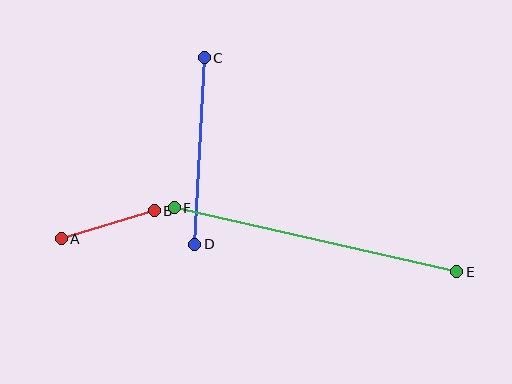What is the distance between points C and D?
The distance is approximately 187 pixels.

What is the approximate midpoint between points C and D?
The midpoint is at approximately (200, 151) pixels.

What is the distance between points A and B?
The distance is approximately 97 pixels.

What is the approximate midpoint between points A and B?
The midpoint is at approximately (108, 225) pixels.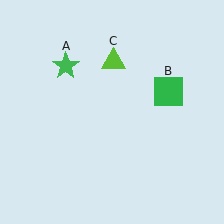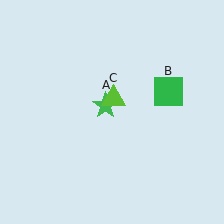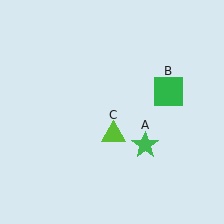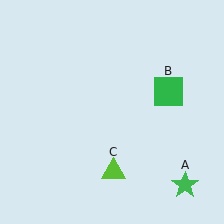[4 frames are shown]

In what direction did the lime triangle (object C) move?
The lime triangle (object C) moved down.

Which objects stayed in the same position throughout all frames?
Green square (object B) remained stationary.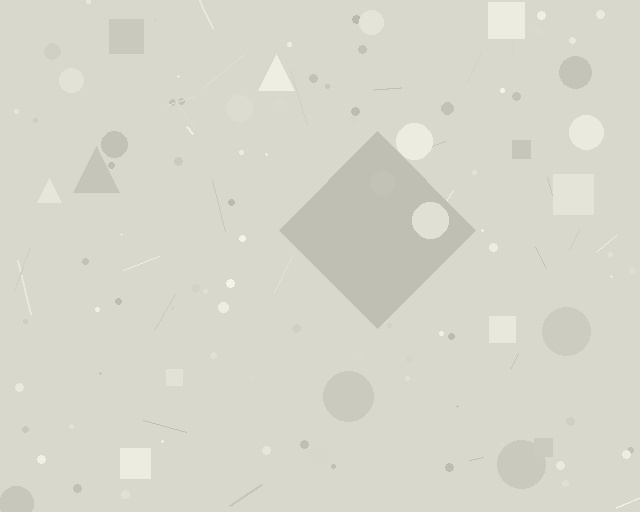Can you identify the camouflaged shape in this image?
The camouflaged shape is a diamond.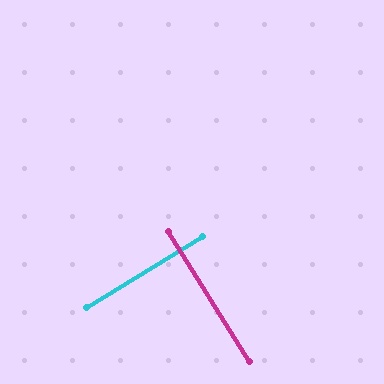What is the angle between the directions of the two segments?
Approximately 90 degrees.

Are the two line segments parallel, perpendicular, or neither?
Perpendicular — they meet at approximately 90°.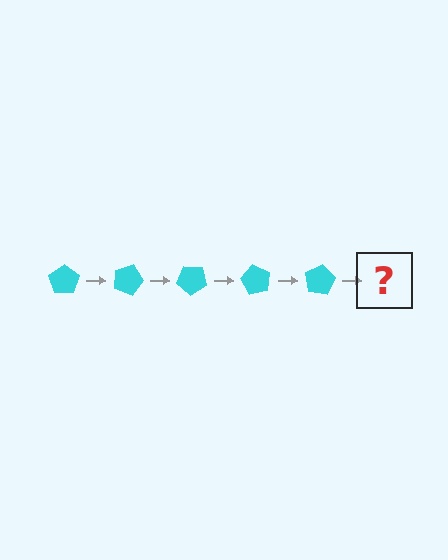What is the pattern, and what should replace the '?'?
The pattern is that the pentagon rotates 20 degrees each step. The '?' should be a cyan pentagon rotated 100 degrees.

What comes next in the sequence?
The next element should be a cyan pentagon rotated 100 degrees.